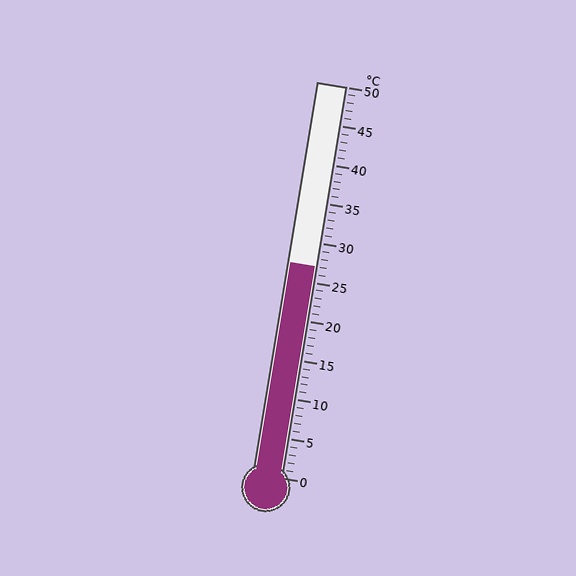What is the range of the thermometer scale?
The thermometer scale ranges from 0°C to 50°C.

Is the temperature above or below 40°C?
The temperature is below 40°C.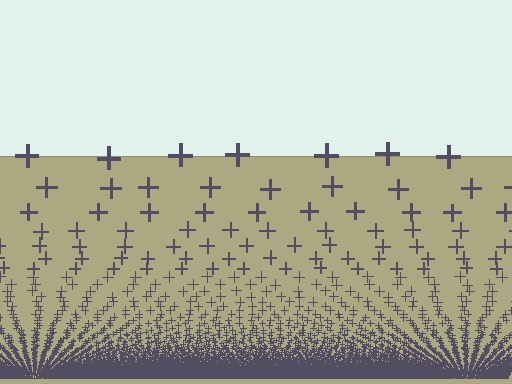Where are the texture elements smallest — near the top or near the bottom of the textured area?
Near the bottom.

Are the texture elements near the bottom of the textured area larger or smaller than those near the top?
Smaller. The gradient is inverted — elements near the bottom are smaller and denser.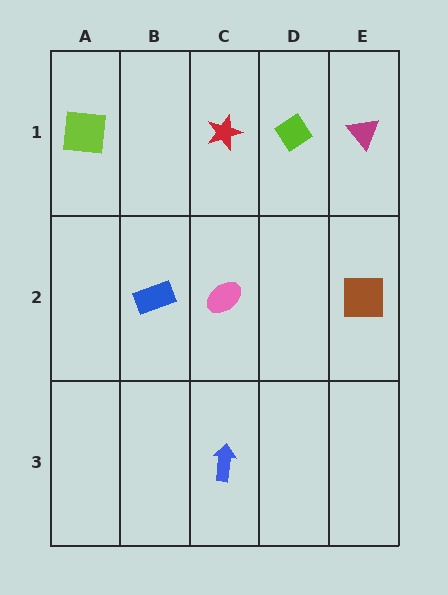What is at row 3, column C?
A blue arrow.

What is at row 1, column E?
A magenta triangle.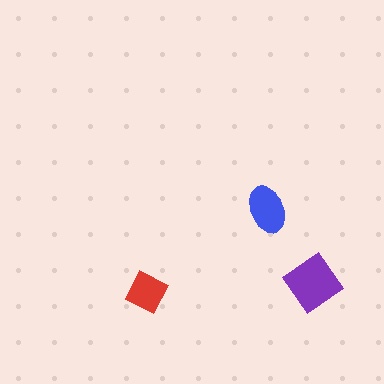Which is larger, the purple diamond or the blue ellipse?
The purple diamond.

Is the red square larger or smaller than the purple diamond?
Smaller.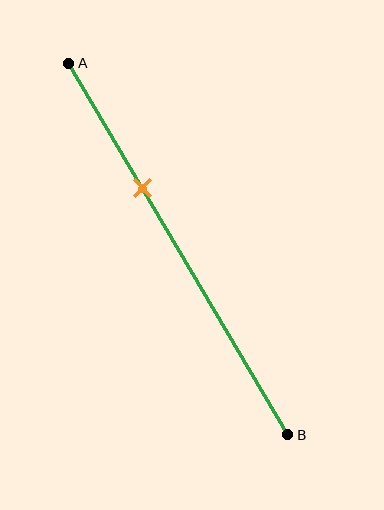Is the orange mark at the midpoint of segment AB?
No, the mark is at about 35% from A, not at the 50% midpoint.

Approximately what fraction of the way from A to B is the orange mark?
The orange mark is approximately 35% of the way from A to B.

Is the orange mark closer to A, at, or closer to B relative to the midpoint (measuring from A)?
The orange mark is closer to point A than the midpoint of segment AB.